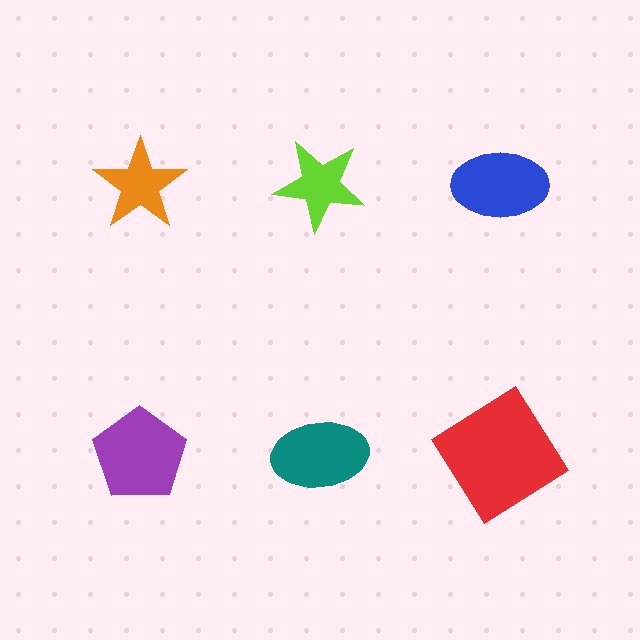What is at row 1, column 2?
A lime star.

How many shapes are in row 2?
3 shapes.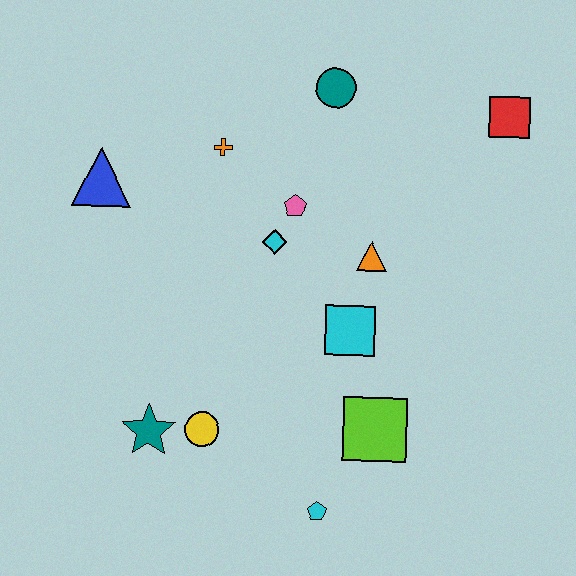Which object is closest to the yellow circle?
The teal star is closest to the yellow circle.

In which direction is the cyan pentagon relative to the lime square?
The cyan pentagon is below the lime square.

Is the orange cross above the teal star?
Yes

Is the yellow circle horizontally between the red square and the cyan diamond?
No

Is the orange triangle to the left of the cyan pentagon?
No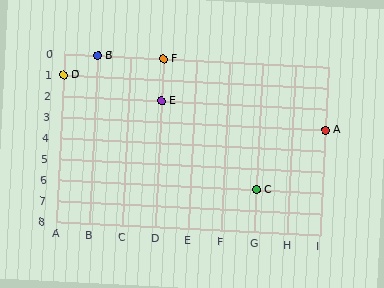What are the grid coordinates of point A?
Point A is at grid coordinates (I, 3).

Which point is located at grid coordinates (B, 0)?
Point B is at (B, 0).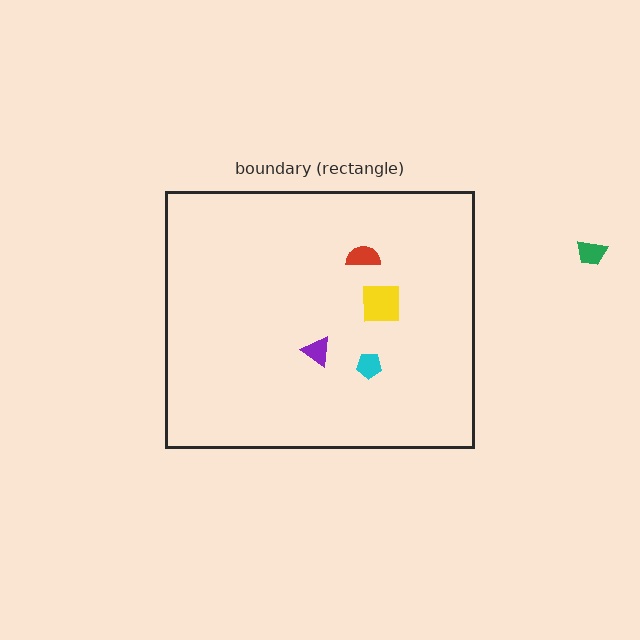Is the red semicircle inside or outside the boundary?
Inside.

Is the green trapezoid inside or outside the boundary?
Outside.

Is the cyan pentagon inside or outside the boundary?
Inside.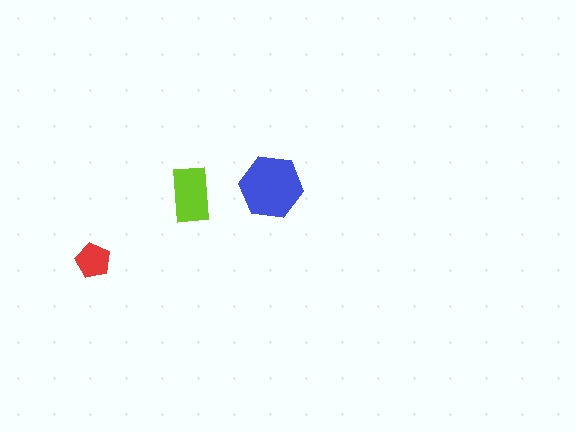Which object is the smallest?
The red pentagon.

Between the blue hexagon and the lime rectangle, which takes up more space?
The blue hexagon.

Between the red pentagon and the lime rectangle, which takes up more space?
The lime rectangle.